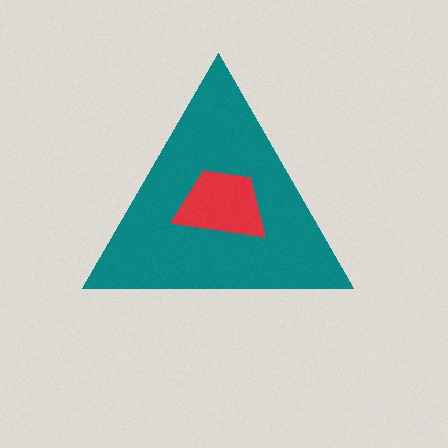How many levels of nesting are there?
2.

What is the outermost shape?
The teal triangle.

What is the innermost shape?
The red trapezoid.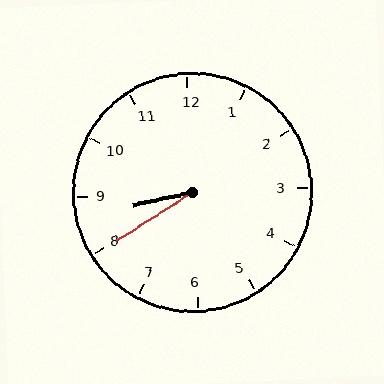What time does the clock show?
8:40.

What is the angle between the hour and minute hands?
Approximately 20 degrees.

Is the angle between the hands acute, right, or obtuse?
It is acute.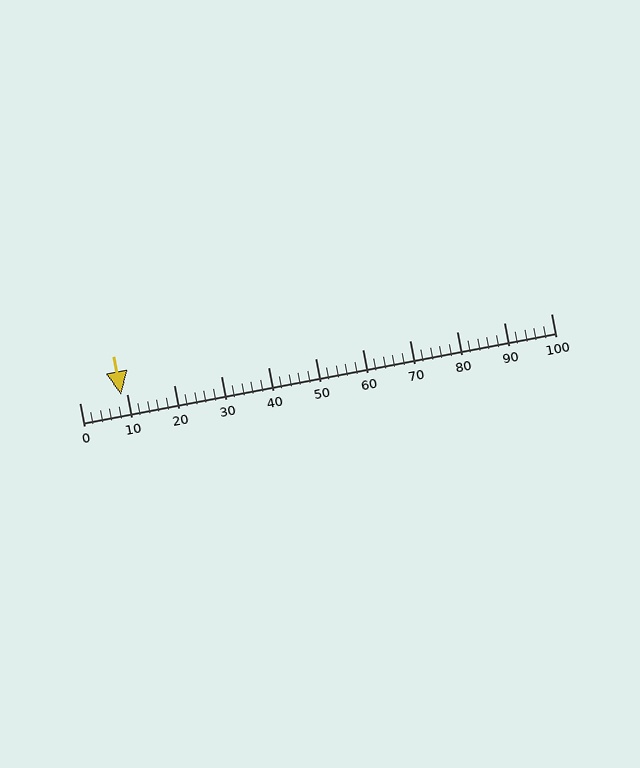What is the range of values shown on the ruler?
The ruler shows values from 0 to 100.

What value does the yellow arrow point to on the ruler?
The yellow arrow points to approximately 9.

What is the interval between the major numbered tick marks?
The major tick marks are spaced 10 units apart.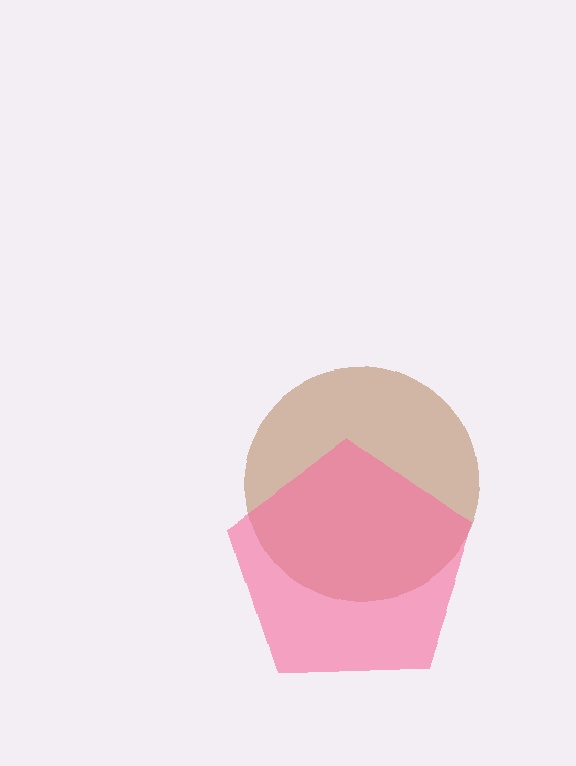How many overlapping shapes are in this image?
There are 2 overlapping shapes in the image.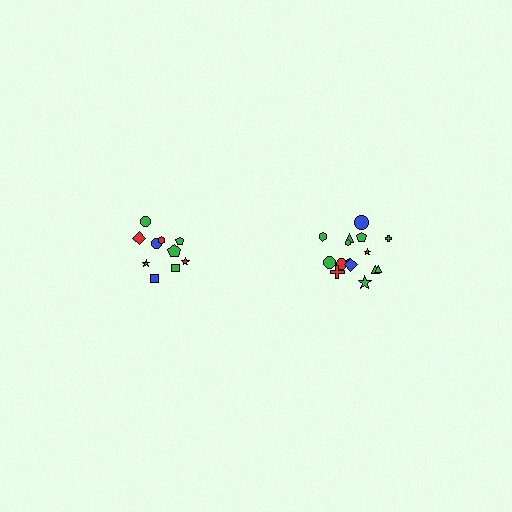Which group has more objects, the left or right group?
The right group.